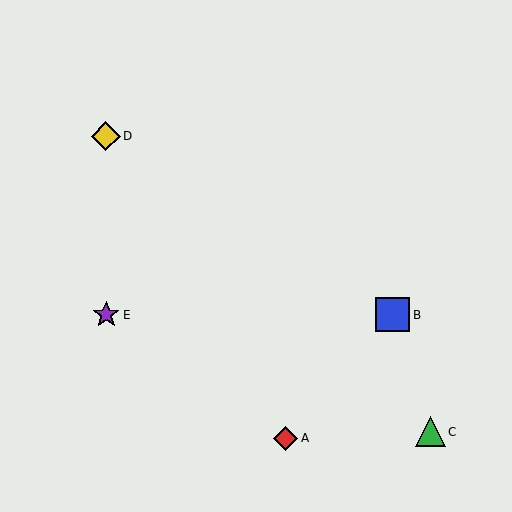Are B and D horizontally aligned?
No, B is at y≈315 and D is at y≈136.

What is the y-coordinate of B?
Object B is at y≈315.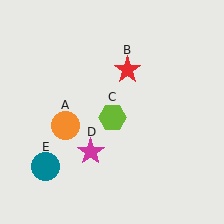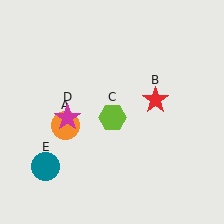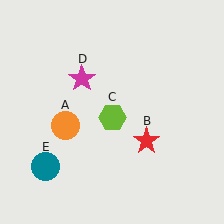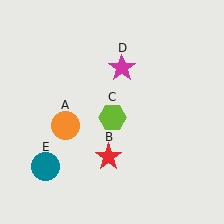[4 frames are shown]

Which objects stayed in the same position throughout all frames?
Orange circle (object A) and lime hexagon (object C) and teal circle (object E) remained stationary.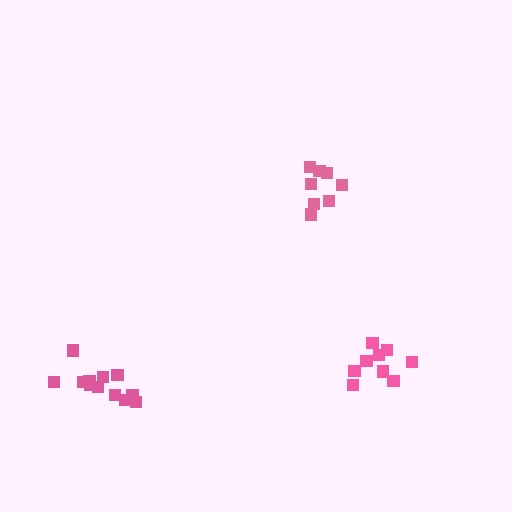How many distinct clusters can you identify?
There are 3 distinct clusters.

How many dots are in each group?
Group 1: 8 dots, Group 2: 9 dots, Group 3: 12 dots (29 total).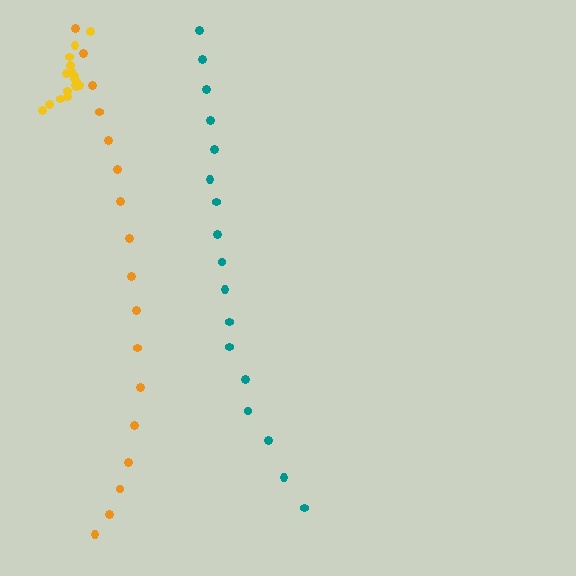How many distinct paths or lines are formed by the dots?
There are 3 distinct paths.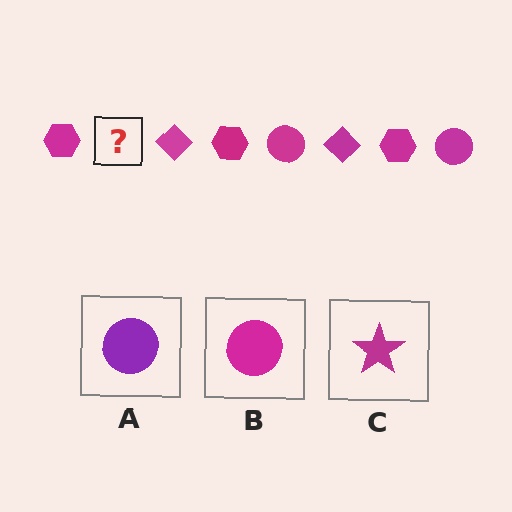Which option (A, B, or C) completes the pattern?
B.